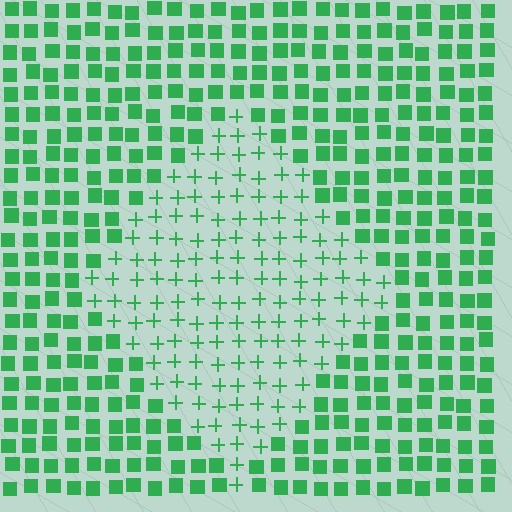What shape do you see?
I see a diamond.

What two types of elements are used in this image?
The image uses plus signs inside the diamond region and squares outside it.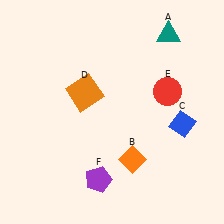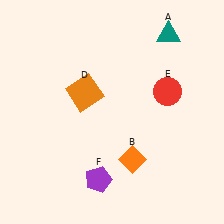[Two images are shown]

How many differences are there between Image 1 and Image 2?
There is 1 difference between the two images.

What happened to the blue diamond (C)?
The blue diamond (C) was removed in Image 2. It was in the bottom-right area of Image 1.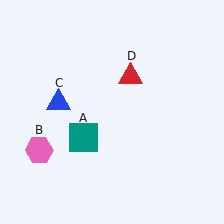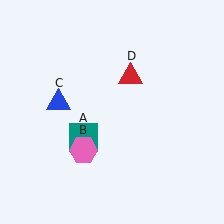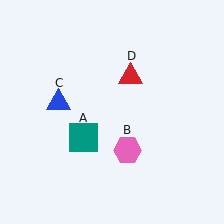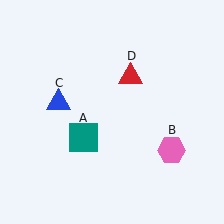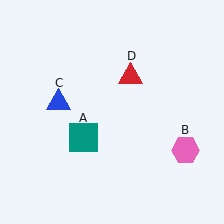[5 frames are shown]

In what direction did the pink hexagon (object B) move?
The pink hexagon (object B) moved right.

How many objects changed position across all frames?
1 object changed position: pink hexagon (object B).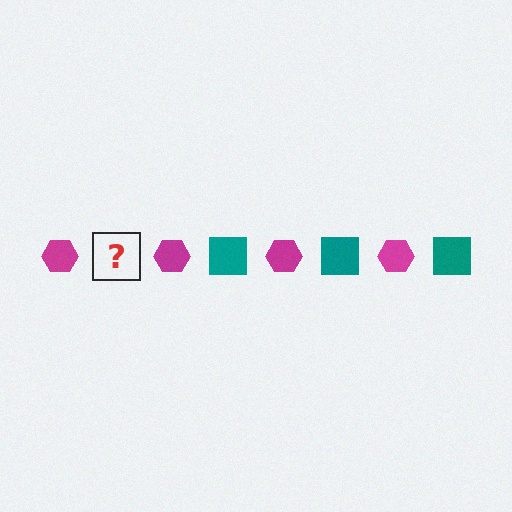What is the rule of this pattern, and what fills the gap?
The rule is that the pattern alternates between magenta hexagon and teal square. The gap should be filled with a teal square.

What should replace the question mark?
The question mark should be replaced with a teal square.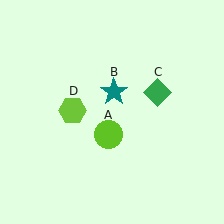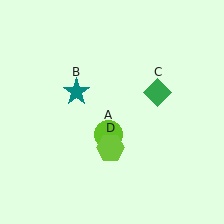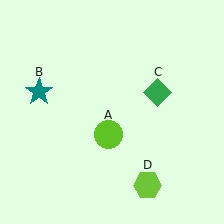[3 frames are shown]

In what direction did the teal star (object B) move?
The teal star (object B) moved left.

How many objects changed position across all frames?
2 objects changed position: teal star (object B), lime hexagon (object D).